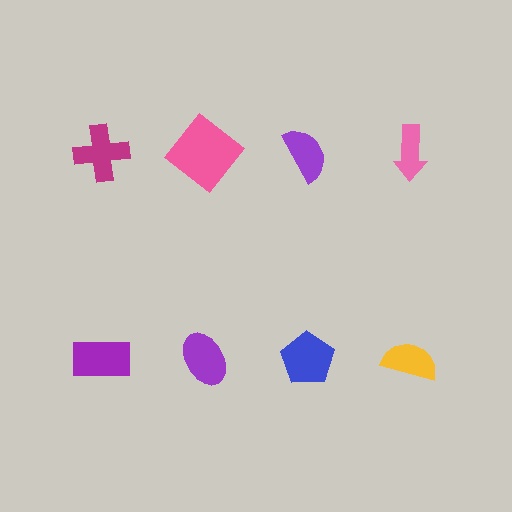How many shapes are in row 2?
4 shapes.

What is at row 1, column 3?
A purple semicircle.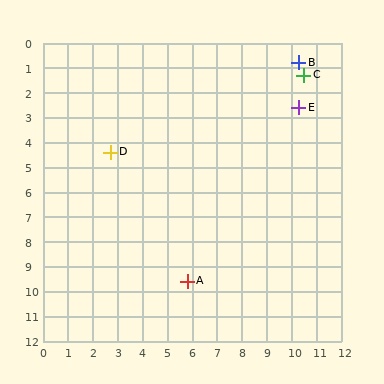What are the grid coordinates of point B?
Point B is at approximately (10.3, 0.8).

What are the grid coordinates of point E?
Point E is at approximately (10.3, 2.6).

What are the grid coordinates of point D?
Point D is at approximately (2.7, 4.4).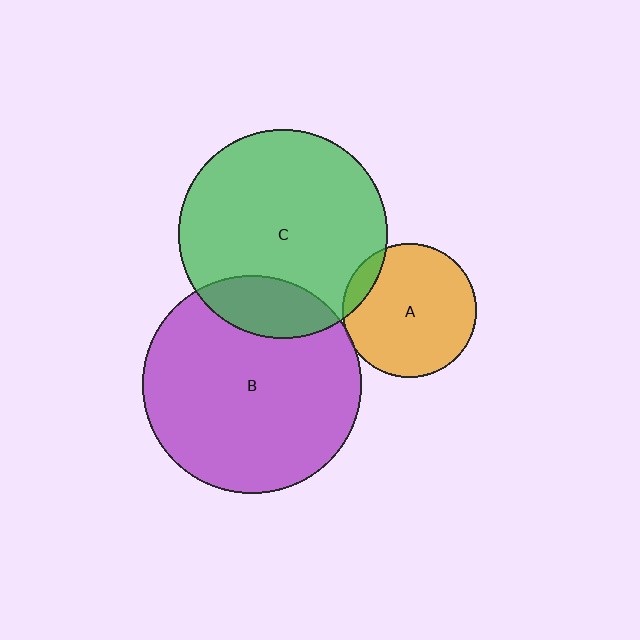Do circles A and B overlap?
Yes.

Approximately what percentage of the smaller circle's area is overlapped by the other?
Approximately 5%.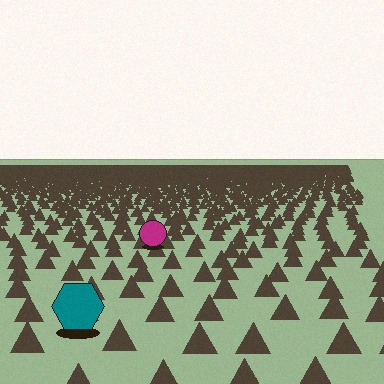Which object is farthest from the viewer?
The magenta circle is farthest from the viewer. It appears smaller and the ground texture around it is denser.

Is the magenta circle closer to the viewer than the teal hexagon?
No. The teal hexagon is closer — you can tell from the texture gradient: the ground texture is coarser near it.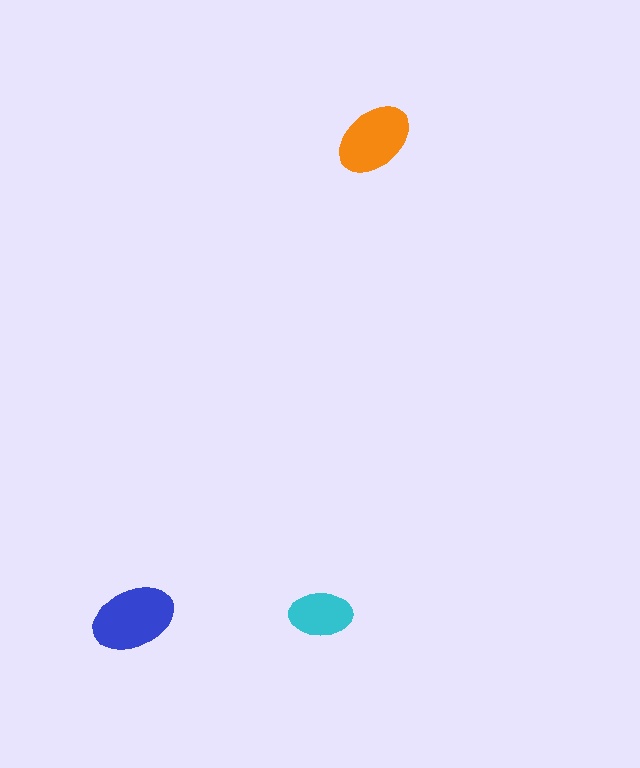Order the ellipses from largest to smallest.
the blue one, the orange one, the cyan one.